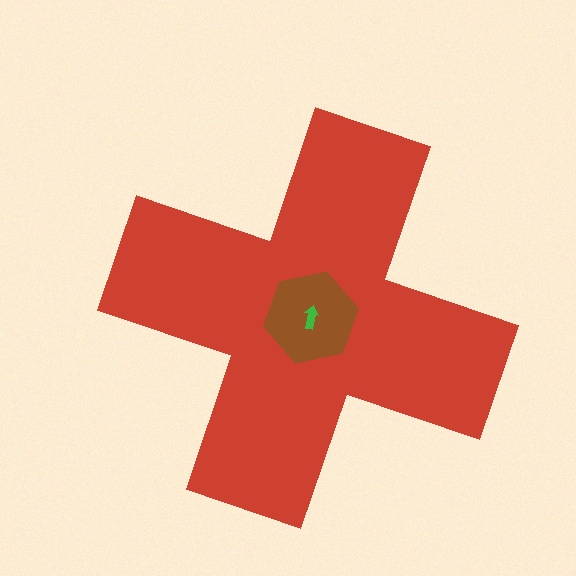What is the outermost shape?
The red cross.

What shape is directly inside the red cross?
The brown hexagon.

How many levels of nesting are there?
3.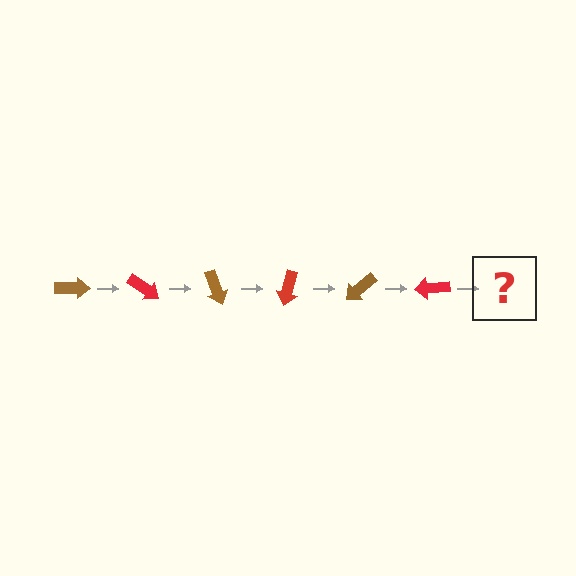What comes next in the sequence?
The next element should be a brown arrow, rotated 210 degrees from the start.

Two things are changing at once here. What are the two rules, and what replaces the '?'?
The two rules are that it rotates 35 degrees each step and the color cycles through brown and red. The '?' should be a brown arrow, rotated 210 degrees from the start.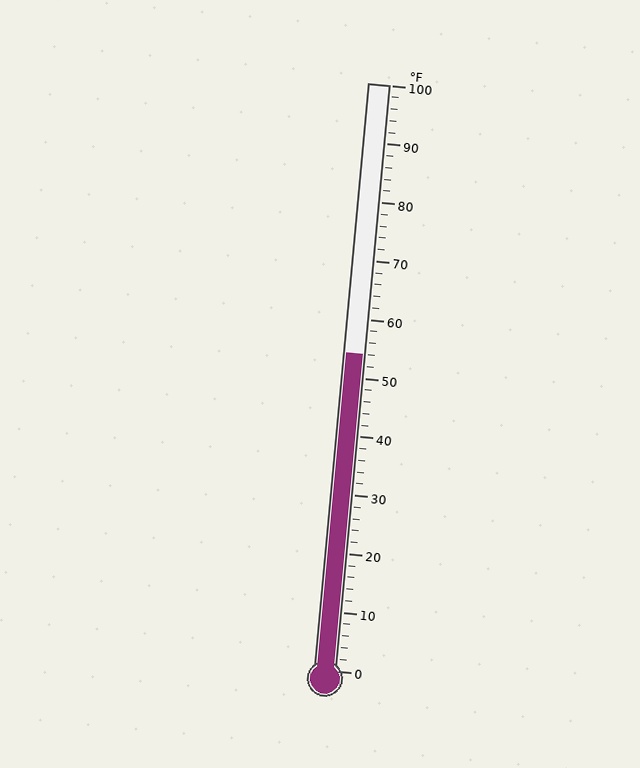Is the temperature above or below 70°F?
The temperature is below 70°F.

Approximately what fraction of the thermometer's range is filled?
The thermometer is filled to approximately 55% of its range.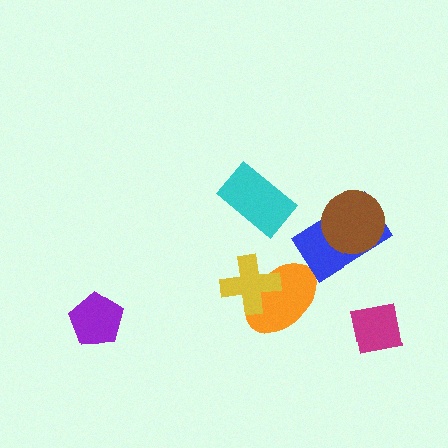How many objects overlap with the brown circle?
1 object overlaps with the brown circle.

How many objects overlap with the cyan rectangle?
0 objects overlap with the cyan rectangle.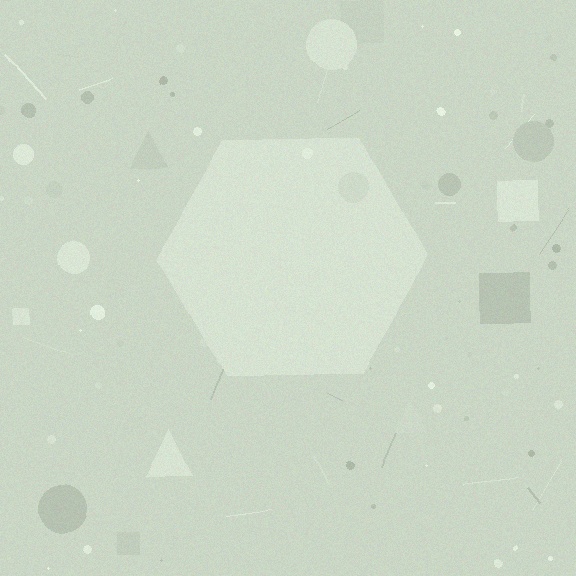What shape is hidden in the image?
A hexagon is hidden in the image.